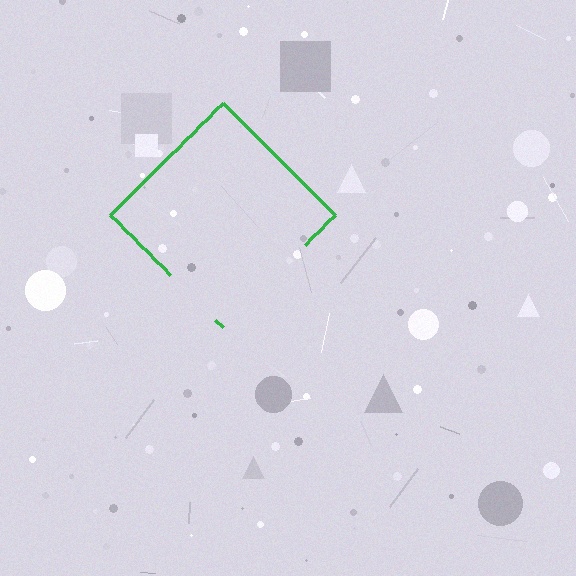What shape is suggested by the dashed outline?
The dashed outline suggests a diamond.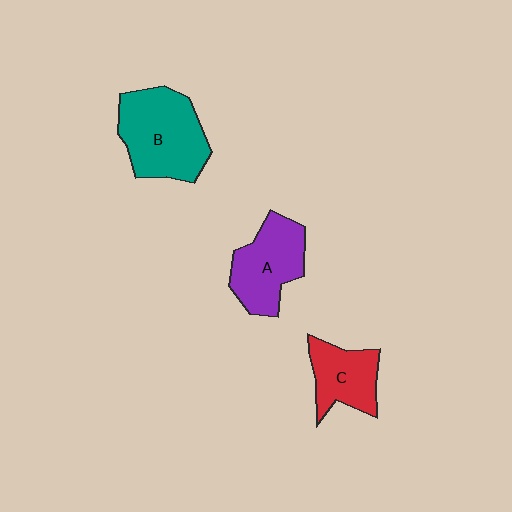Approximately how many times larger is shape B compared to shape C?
Approximately 1.6 times.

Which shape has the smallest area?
Shape C (red).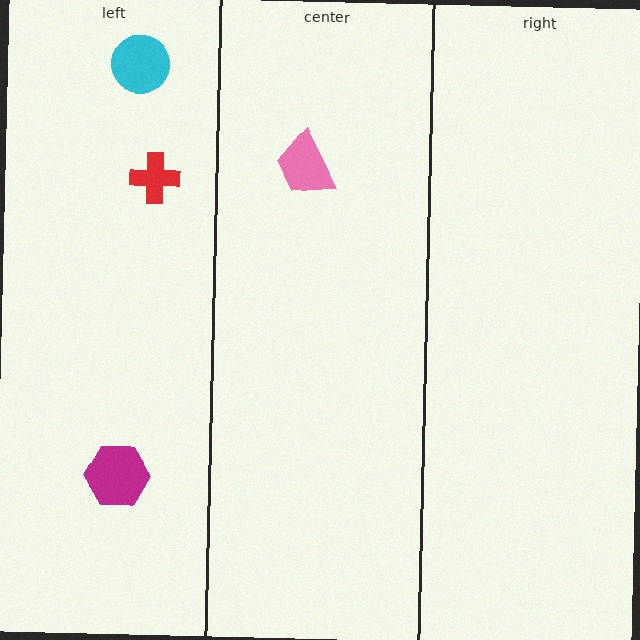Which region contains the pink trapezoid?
The center region.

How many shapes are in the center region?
1.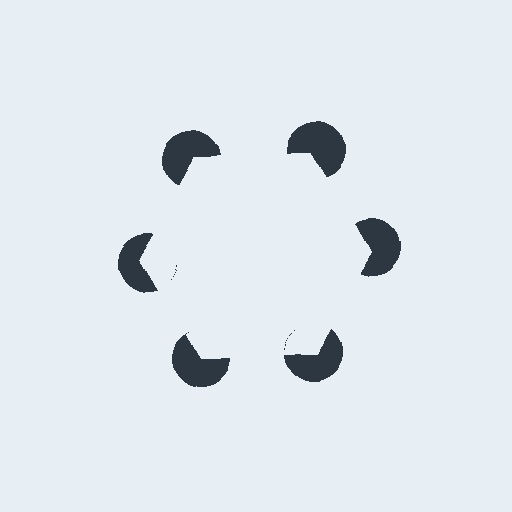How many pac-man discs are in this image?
There are 6 — one at each vertex of the illusory hexagon.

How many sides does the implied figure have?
6 sides.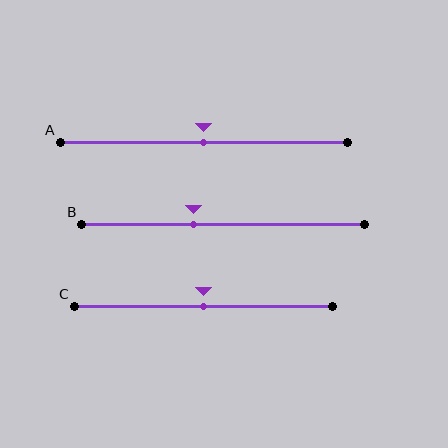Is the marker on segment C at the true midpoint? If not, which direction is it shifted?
Yes, the marker on segment C is at the true midpoint.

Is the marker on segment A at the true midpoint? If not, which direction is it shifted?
Yes, the marker on segment A is at the true midpoint.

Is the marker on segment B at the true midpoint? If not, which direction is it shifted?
No, the marker on segment B is shifted to the left by about 11% of the segment length.